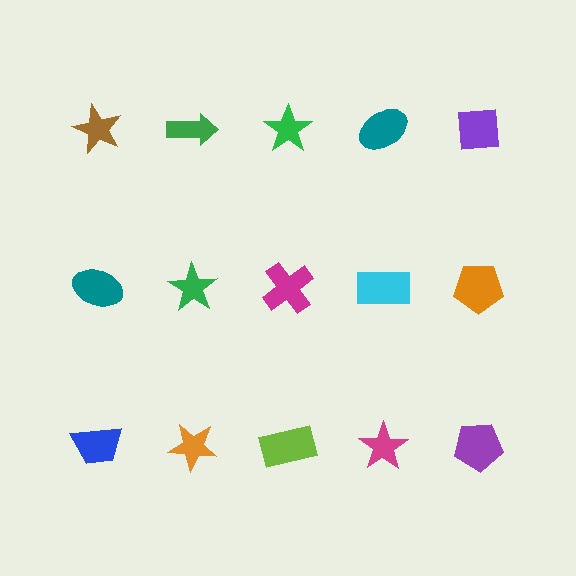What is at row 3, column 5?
A purple pentagon.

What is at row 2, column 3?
A magenta cross.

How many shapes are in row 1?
5 shapes.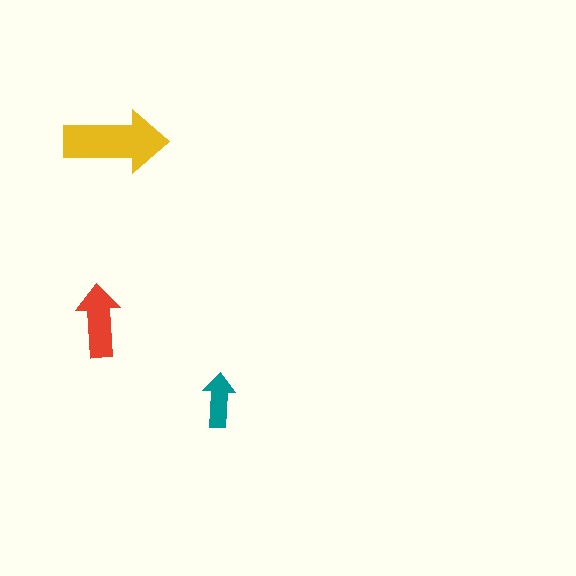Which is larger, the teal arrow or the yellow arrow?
The yellow one.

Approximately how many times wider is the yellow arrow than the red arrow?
About 1.5 times wider.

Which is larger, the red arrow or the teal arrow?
The red one.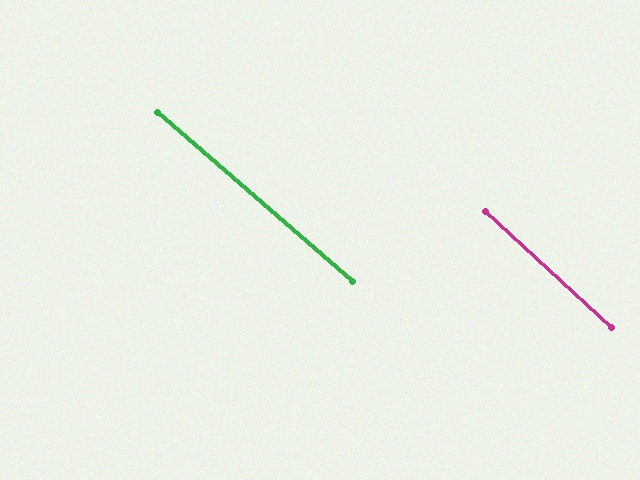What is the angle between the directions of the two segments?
Approximately 2 degrees.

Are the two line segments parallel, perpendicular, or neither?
Parallel — their directions differ by only 1.7°.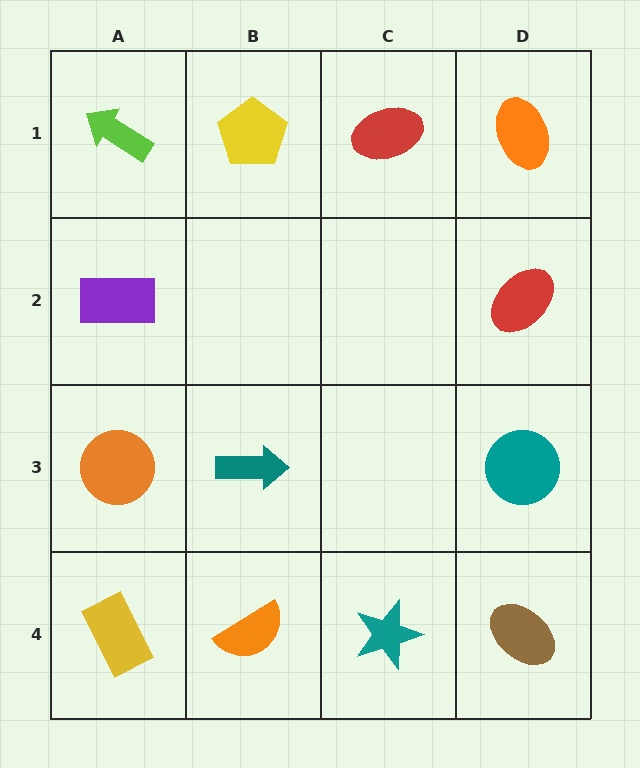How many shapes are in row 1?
4 shapes.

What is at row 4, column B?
An orange semicircle.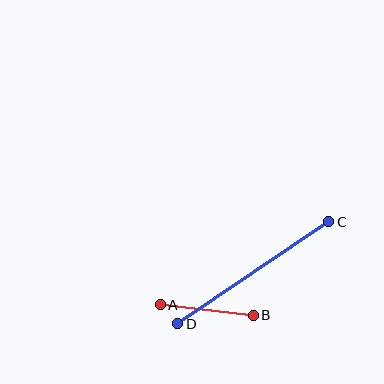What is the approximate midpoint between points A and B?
The midpoint is at approximately (207, 310) pixels.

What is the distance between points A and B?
The distance is approximately 94 pixels.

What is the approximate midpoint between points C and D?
The midpoint is at approximately (253, 273) pixels.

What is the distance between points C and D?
The distance is approximately 182 pixels.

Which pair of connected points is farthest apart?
Points C and D are farthest apart.